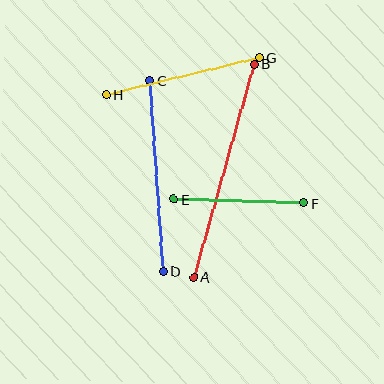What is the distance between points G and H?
The distance is approximately 158 pixels.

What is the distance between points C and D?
The distance is approximately 191 pixels.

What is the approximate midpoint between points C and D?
The midpoint is at approximately (156, 176) pixels.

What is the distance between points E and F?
The distance is approximately 130 pixels.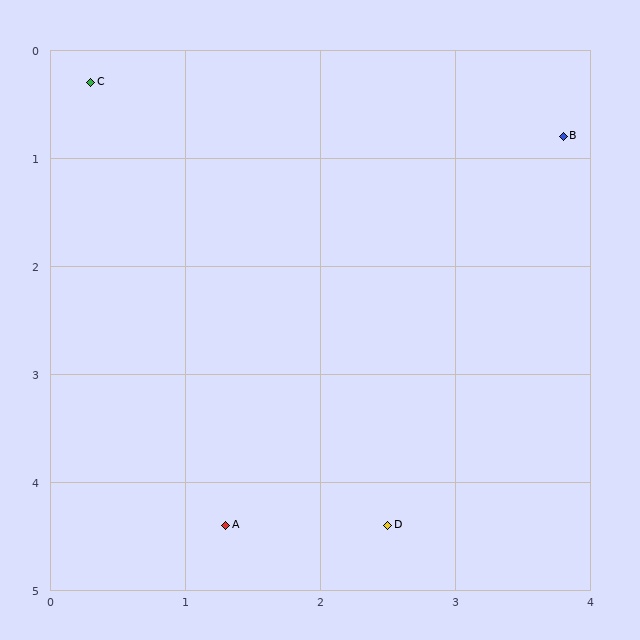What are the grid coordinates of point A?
Point A is at approximately (1.3, 4.4).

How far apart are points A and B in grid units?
Points A and B are about 4.4 grid units apart.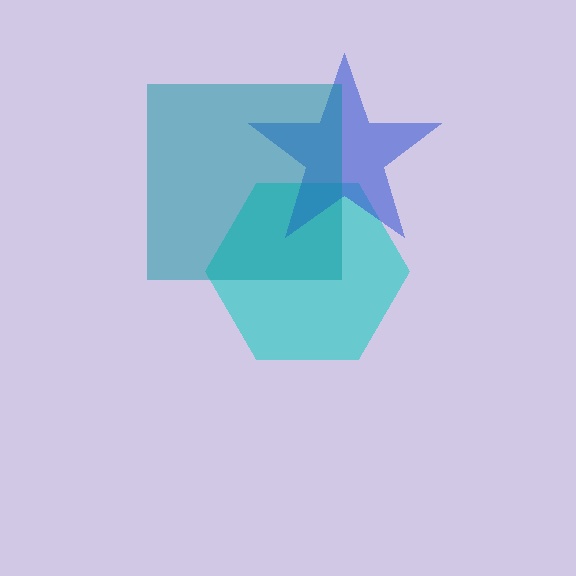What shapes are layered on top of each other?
The layered shapes are: a cyan hexagon, a blue star, a teal square.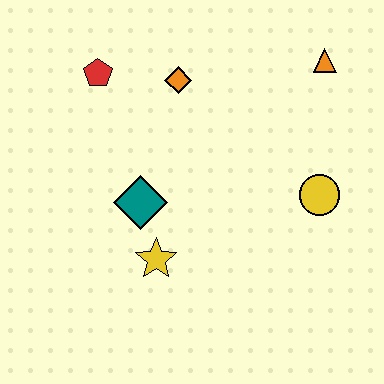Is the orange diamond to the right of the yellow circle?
No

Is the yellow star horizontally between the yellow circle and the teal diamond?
Yes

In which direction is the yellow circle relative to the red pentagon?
The yellow circle is to the right of the red pentagon.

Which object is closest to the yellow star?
The teal diamond is closest to the yellow star.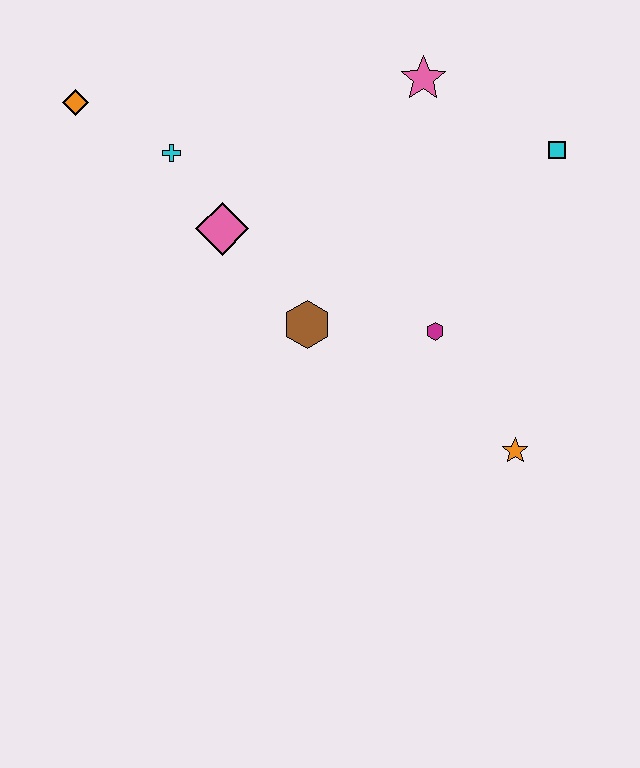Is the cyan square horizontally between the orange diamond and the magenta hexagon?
No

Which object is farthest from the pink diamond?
The orange star is farthest from the pink diamond.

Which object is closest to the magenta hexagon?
The brown hexagon is closest to the magenta hexagon.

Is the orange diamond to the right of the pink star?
No